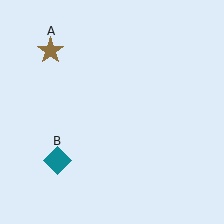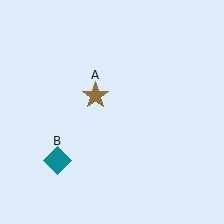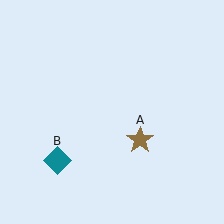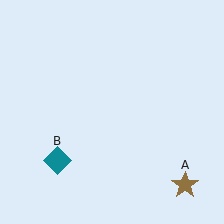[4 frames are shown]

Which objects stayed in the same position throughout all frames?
Teal diamond (object B) remained stationary.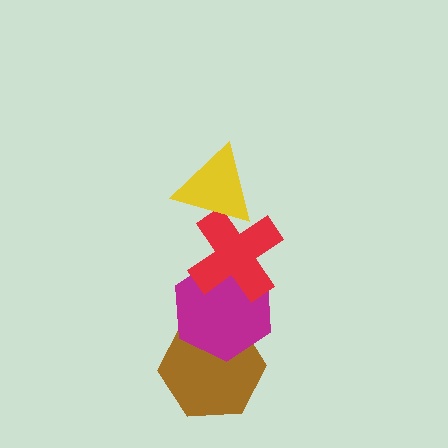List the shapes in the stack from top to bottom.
From top to bottom: the yellow triangle, the red cross, the magenta hexagon, the brown hexagon.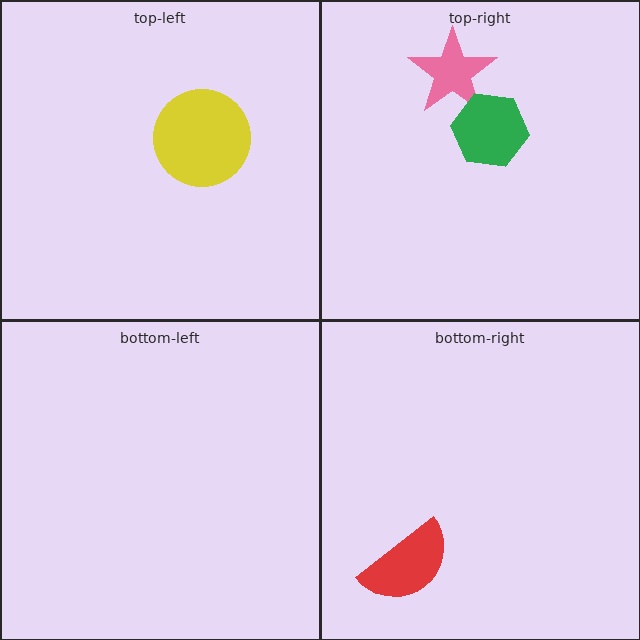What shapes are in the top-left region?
The yellow circle.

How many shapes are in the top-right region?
2.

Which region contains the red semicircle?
The bottom-right region.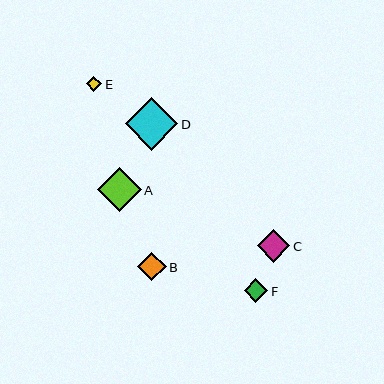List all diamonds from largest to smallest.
From largest to smallest: D, A, C, B, F, E.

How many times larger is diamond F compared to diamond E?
Diamond F is approximately 1.5 times the size of diamond E.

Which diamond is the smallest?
Diamond E is the smallest with a size of approximately 15 pixels.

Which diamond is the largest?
Diamond D is the largest with a size of approximately 53 pixels.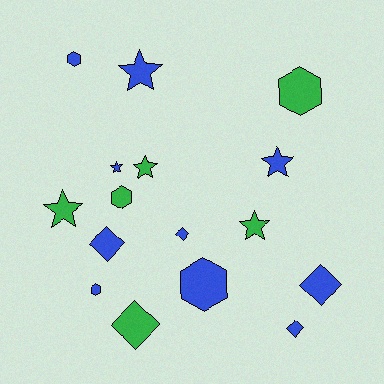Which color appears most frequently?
Blue, with 10 objects.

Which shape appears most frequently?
Star, with 6 objects.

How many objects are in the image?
There are 16 objects.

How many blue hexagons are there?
There are 3 blue hexagons.